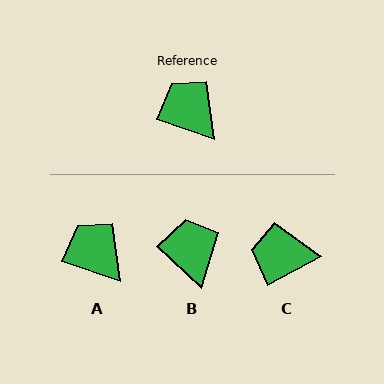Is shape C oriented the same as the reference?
No, it is off by about 47 degrees.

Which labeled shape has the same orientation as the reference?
A.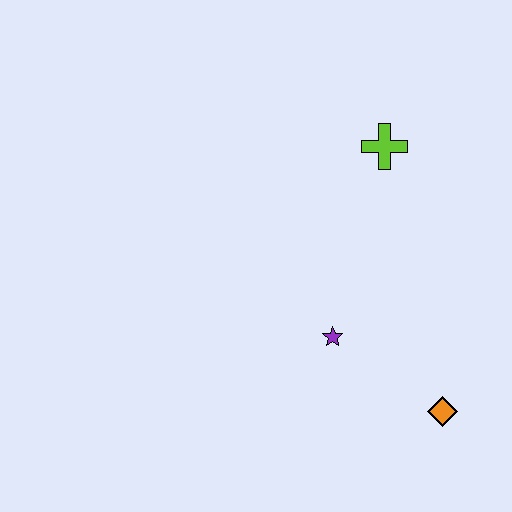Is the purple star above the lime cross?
No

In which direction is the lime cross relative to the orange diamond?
The lime cross is above the orange diamond.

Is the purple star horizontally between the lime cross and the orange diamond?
No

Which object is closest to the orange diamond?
The purple star is closest to the orange diamond.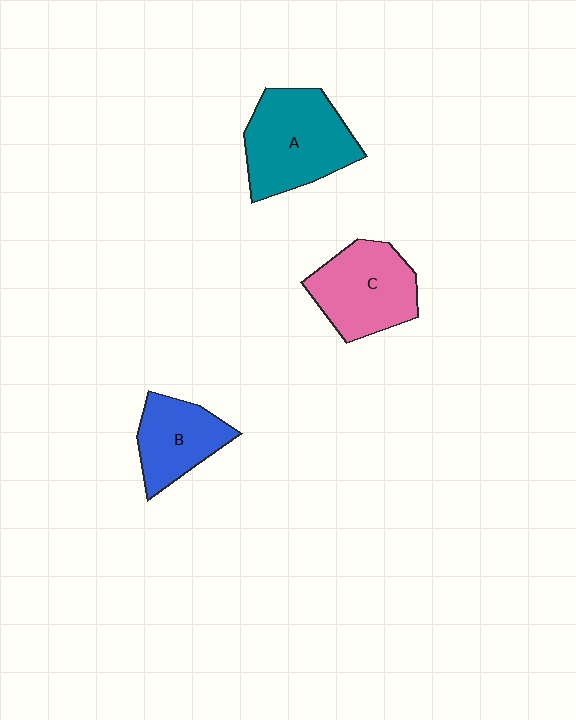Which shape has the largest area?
Shape A (teal).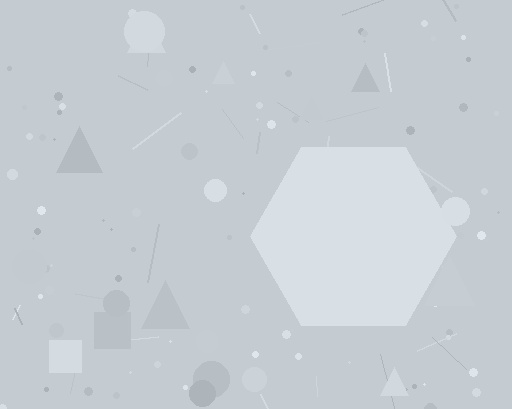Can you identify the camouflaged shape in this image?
The camouflaged shape is a hexagon.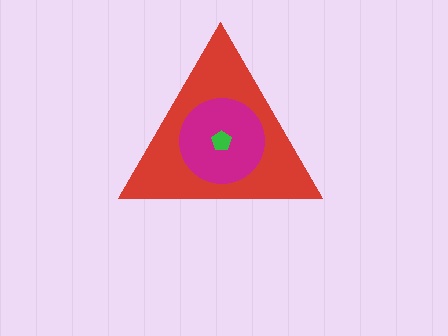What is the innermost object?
The green pentagon.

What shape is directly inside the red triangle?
The magenta circle.